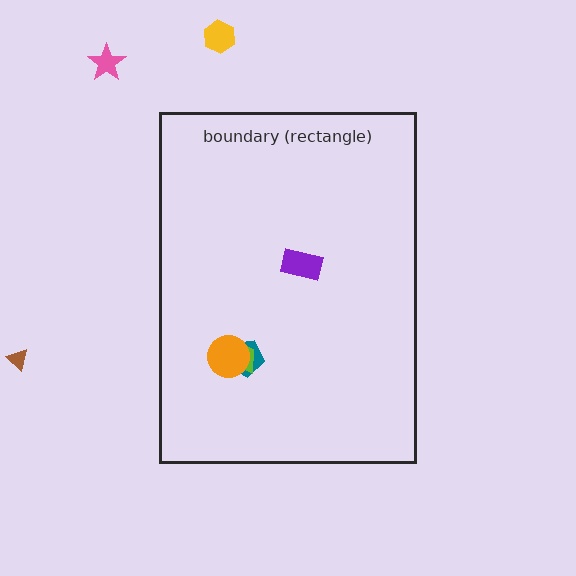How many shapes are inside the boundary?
4 inside, 3 outside.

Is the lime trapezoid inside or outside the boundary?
Inside.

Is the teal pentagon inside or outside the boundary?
Inside.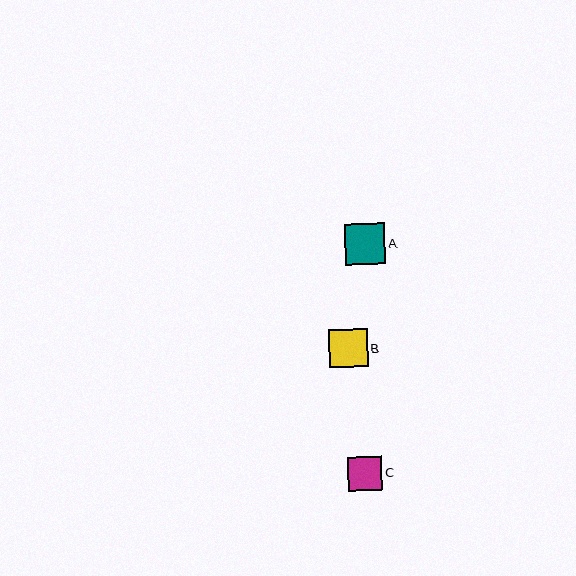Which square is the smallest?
Square C is the smallest with a size of approximately 34 pixels.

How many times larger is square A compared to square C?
Square A is approximately 1.2 times the size of square C.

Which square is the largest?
Square A is the largest with a size of approximately 40 pixels.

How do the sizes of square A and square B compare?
Square A and square B are approximately the same size.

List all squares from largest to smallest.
From largest to smallest: A, B, C.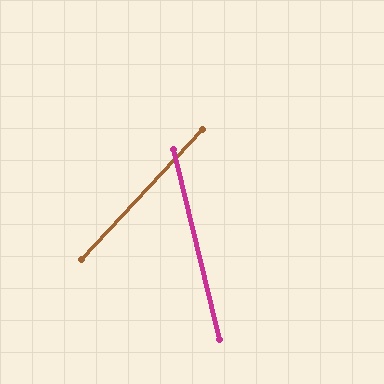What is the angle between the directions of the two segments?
Approximately 57 degrees.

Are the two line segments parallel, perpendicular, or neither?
Neither parallel nor perpendicular — they differ by about 57°.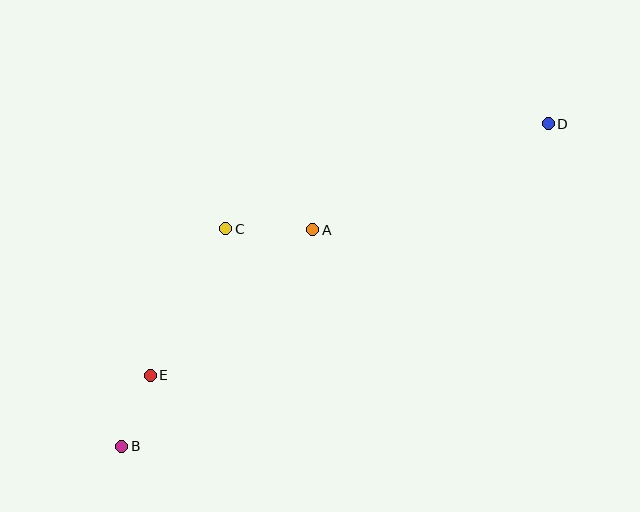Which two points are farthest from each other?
Points B and D are farthest from each other.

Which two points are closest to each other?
Points B and E are closest to each other.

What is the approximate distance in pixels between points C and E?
The distance between C and E is approximately 165 pixels.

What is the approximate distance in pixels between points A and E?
The distance between A and E is approximately 218 pixels.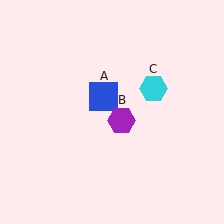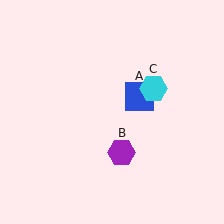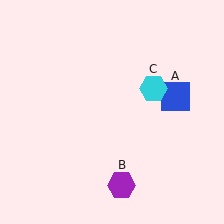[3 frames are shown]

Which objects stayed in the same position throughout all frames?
Cyan hexagon (object C) remained stationary.